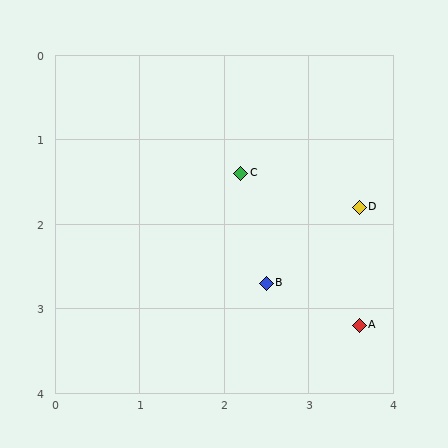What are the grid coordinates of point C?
Point C is at approximately (2.2, 1.4).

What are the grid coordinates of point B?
Point B is at approximately (2.5, 2.7).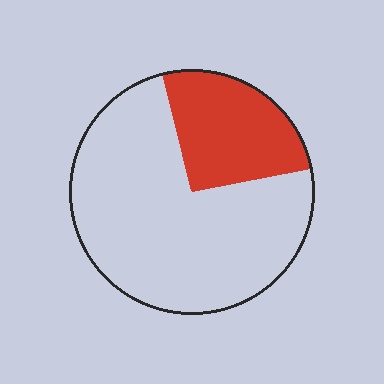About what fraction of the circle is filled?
About one quarter (1/4).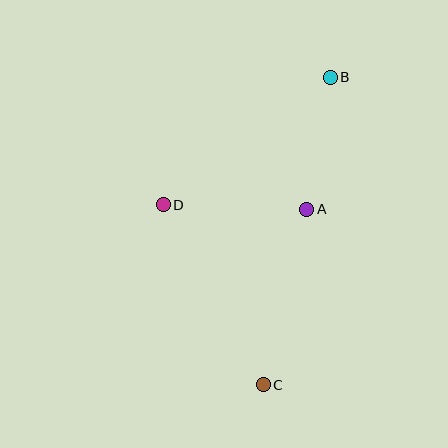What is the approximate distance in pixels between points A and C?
The distance between A and C is approximately 181 pixels.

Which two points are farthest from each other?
Points B and C are farthest from each other.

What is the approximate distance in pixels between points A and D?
The distance between A and D is approximately 143 pixels.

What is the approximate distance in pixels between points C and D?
The distance between C and D is approximately 206 pixels.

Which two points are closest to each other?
Points A and B are closest to each other.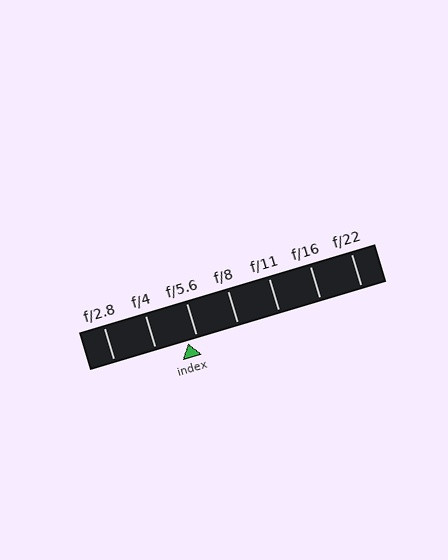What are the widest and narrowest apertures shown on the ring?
The widest aperture shown is f/2.8 and the narrowest is f/22.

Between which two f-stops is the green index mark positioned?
The index mark is between f/4 and f/5.6.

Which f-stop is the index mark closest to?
The index mark is closest to f/5.6.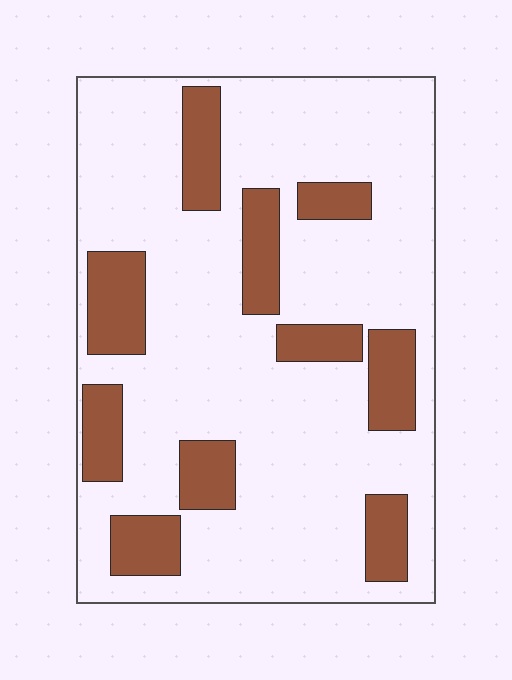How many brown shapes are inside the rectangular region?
10.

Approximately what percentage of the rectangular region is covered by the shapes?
Approximately 25%.